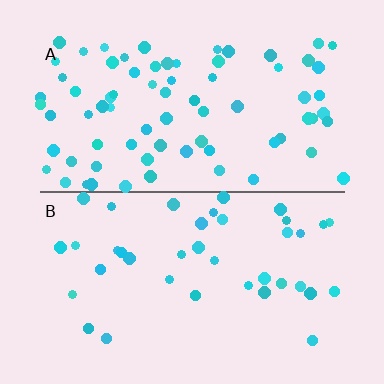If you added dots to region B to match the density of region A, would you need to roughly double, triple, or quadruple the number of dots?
Approximately double.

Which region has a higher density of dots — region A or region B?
A (the top).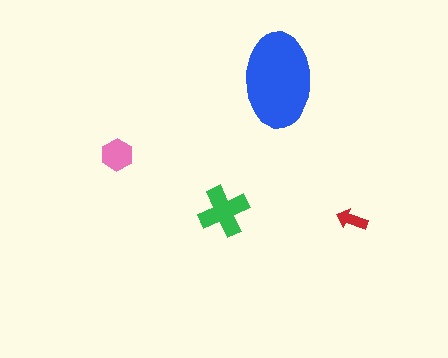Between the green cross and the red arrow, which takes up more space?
The green cross.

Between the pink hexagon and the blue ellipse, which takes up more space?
The blue ellipse.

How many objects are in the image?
There are 4 objects in the image.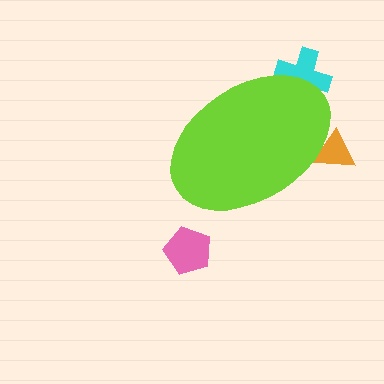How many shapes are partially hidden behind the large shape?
2 shapes are partially hidden.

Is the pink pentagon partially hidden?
No, the pink pentagon is fully visible.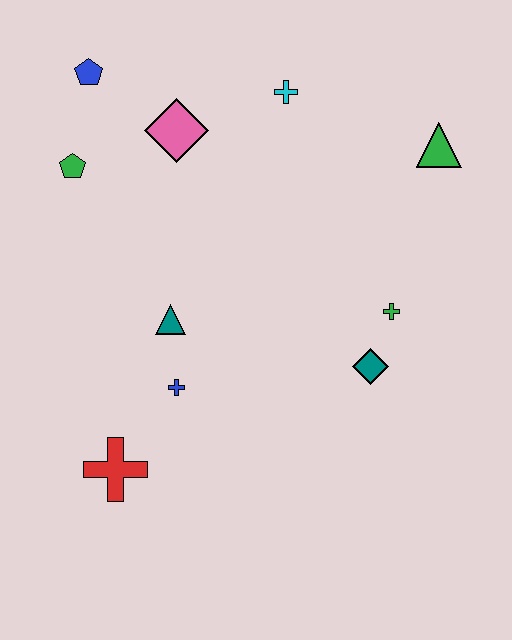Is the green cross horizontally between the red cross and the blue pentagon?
No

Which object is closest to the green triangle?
The cyan cross is closest to the green triangle.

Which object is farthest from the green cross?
The blue pentagon is farthest from the green cross.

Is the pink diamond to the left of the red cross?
No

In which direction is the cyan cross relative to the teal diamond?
The cyan cross is above the teal diamond.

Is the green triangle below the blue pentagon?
Yes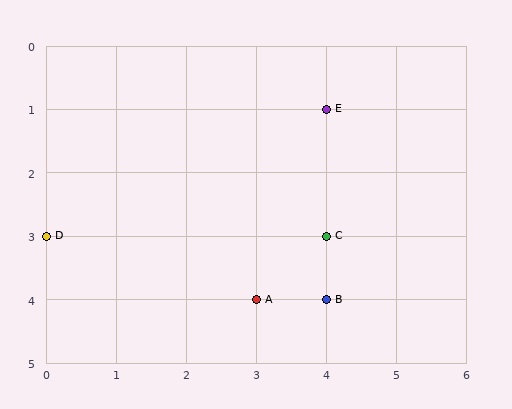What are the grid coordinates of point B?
Point B is at grid coordinates (4, 4).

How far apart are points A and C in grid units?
Points A and C are 1 column and 1 row apart (about 1.4 grid units diagonally).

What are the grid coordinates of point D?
Point D is at grid coordinates (0, 3).